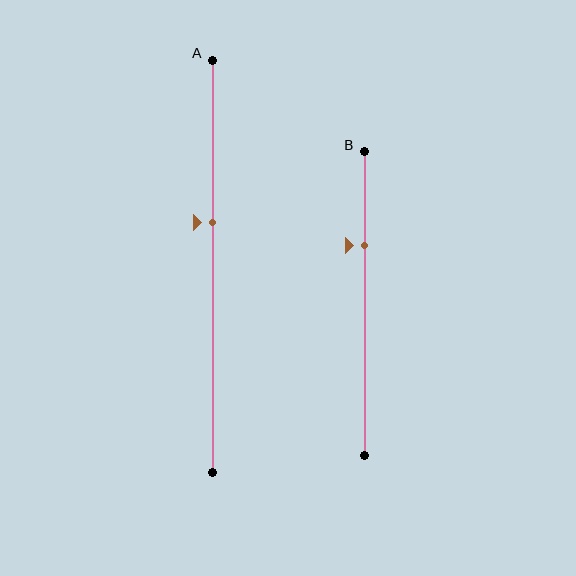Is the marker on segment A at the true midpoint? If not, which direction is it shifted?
No, the marker on segment A is shifted upward by about 10% of the segment length.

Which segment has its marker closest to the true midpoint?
Segment A has its marker closest to the true midpoint.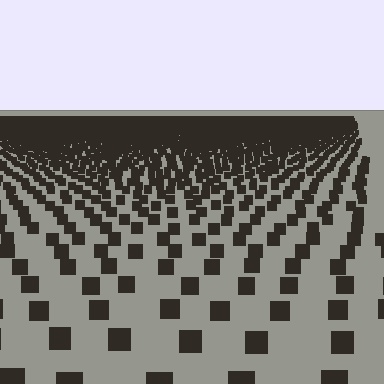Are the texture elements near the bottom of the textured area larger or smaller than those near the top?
Larger. Near the bottom, elements are closer to the viewer and appear at a bigger on-screen size.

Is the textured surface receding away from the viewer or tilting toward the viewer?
The surface is receding away from the viewer. Texture elements get smaller and denser toward the top.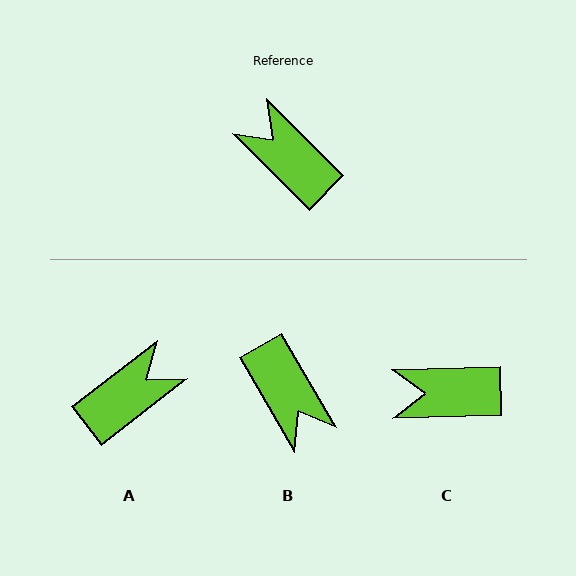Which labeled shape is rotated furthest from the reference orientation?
B, about 165 degrees away.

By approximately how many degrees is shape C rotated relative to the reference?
Approximately 47 degrees counter-clockwise.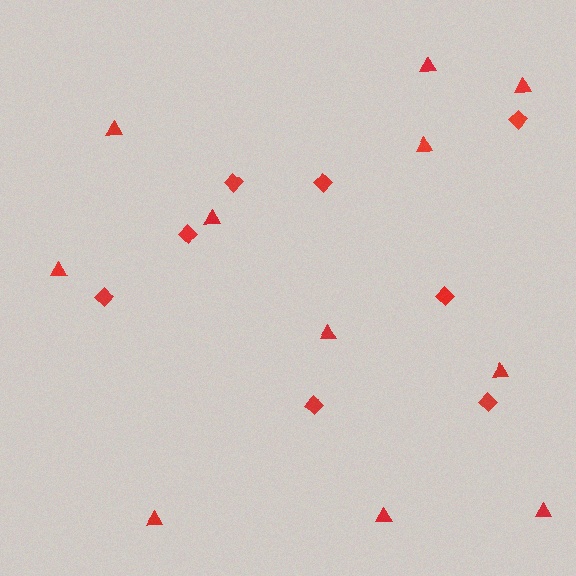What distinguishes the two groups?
There are 2 groups: one group of diamonds (8) and one group of triangles (11).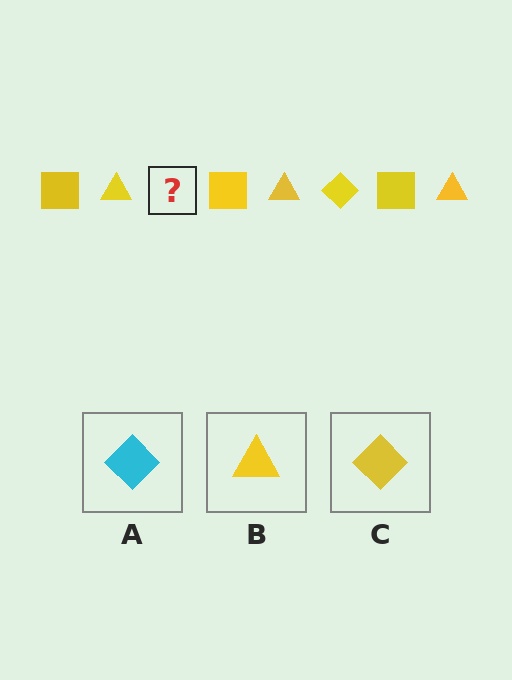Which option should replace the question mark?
Option C.